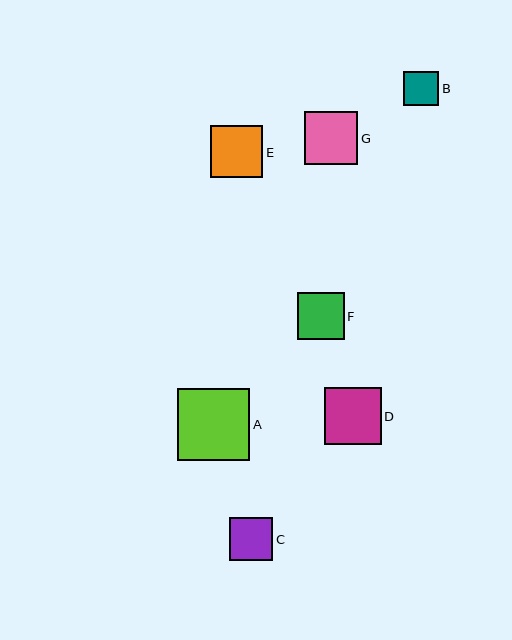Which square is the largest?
Square A is the largest with a size of approximately 72 pixels.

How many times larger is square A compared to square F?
Square A is approximately 1.6 times the size of square F.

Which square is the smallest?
Square B is the smallest with a size of approximately 35 pixels.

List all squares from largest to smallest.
From largest to smallest: A, D, G, E, F, C, B.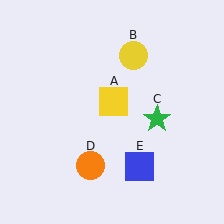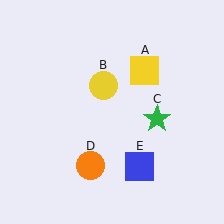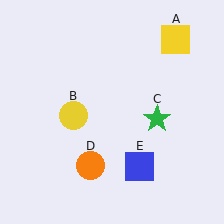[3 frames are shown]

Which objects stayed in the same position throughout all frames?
Green star (object C) and orange circle (object D) and blue square (object E) remained stationary.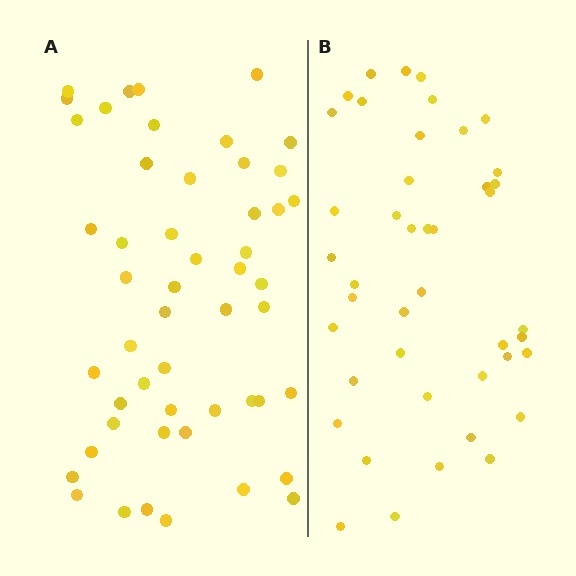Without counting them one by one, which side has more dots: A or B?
Region A (the left region) has more dots.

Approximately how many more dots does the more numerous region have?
Region A has roughly 8 or so more dots than region B.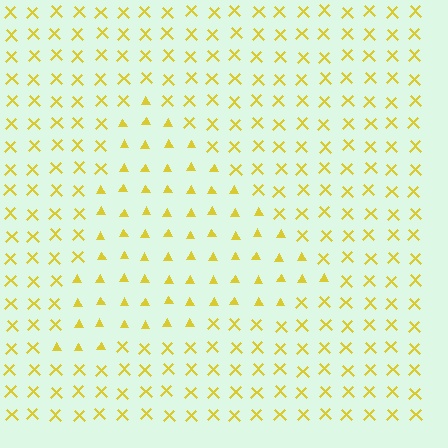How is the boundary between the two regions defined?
The boundary is defined by a change in element shape: triangles inside vs. X marks outside. All elements share the same color and spacing.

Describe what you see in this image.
The image is filled with small yellow elements arranged in a uniform grid. A triangle-shaped region contains triangles, while the surrounding area contains X marks. The boundary is defined purely by the change in element shape.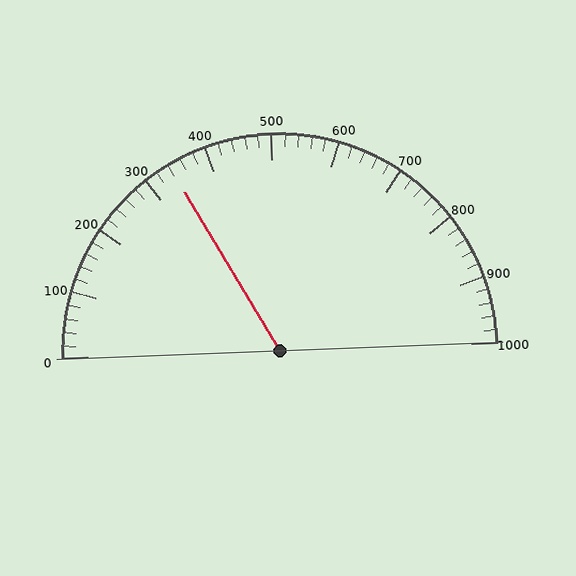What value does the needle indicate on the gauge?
The needle indicates approximately 340.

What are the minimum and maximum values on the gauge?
The gauge ranges from 0 to 1000.